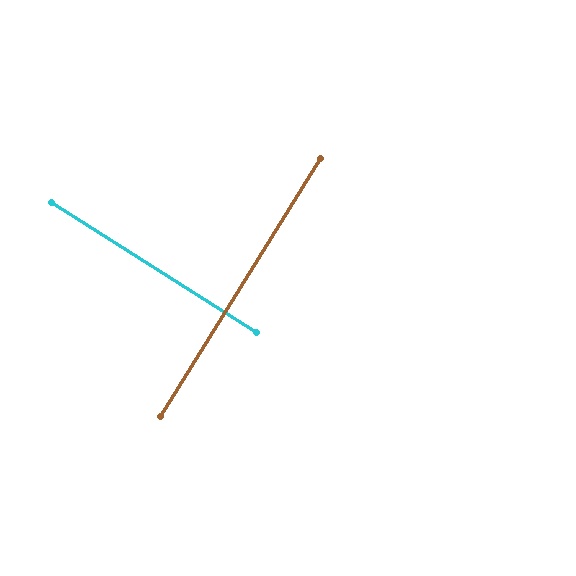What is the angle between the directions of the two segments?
Approximately 89 degrees.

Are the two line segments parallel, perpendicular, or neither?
Perpendicular — they meet at approximately 89°.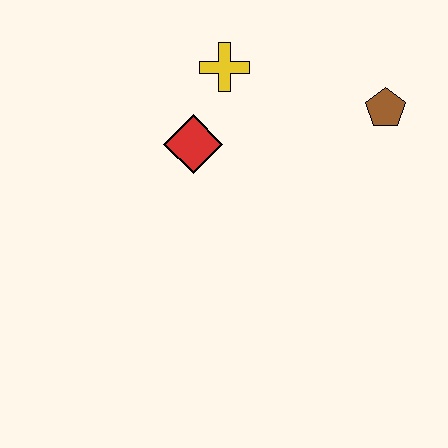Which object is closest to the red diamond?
The yellow cross is closest to the red diamond.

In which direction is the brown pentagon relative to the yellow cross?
The brown pentagon is to the right of the yellow cross.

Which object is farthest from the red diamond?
The brown pentagon is farthest from the red diamond.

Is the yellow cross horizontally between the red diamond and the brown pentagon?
Yes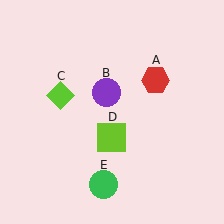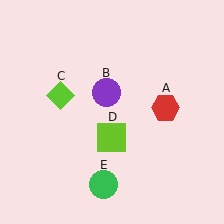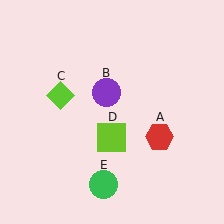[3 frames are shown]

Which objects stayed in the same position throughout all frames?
Purple circle (object B) and lime diamond (object C) and lime square (object D) and green circle (object E) remained stationary.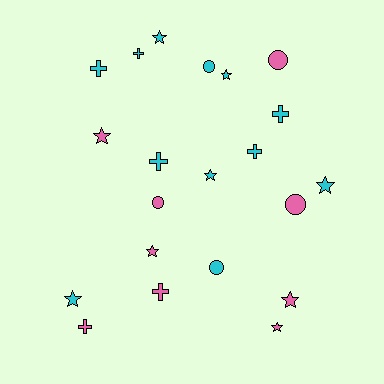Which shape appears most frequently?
Star, with 9 objects.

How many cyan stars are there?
There are 5 cyan stars.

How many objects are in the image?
There are 21 objects.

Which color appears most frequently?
Cyan, with 12 objects.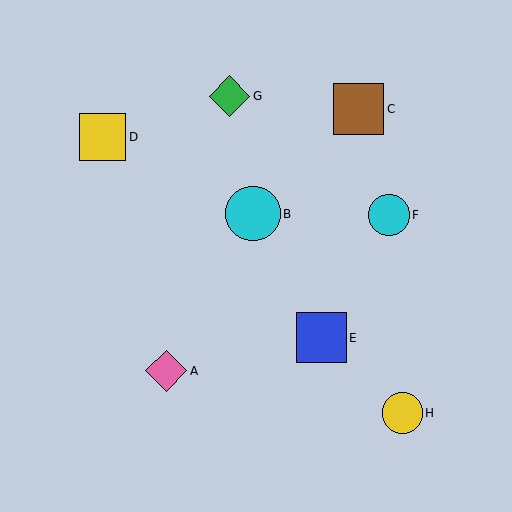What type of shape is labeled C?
Shape C is a brown square.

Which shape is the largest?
The cyan circle (labeled B) is the largest.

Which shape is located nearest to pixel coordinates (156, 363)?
The pink diamond (labeled A) at (166, 371) is nearest to that location.